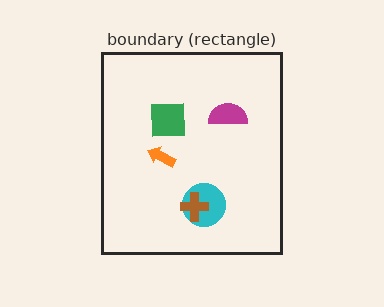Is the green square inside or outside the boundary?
Inside.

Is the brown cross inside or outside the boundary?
Inside.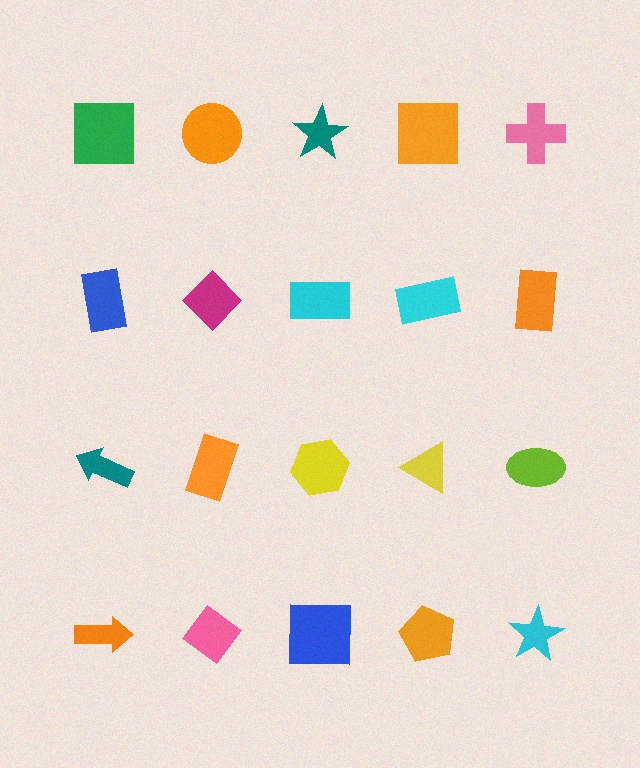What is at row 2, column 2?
A magenta diamond.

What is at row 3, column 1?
A teal arrow.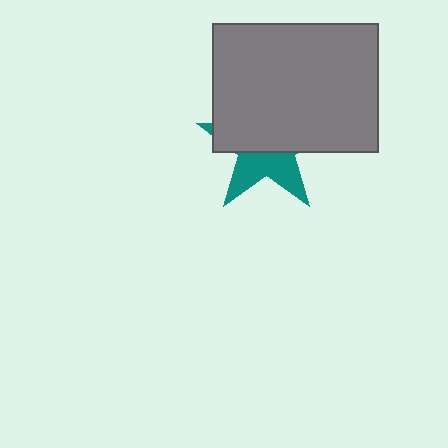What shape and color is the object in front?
The object in front is a gray rectangle.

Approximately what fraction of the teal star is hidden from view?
Roughly 60% of the teal star is hidden behind the gray rectangle.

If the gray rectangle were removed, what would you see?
You would see the complete teal star.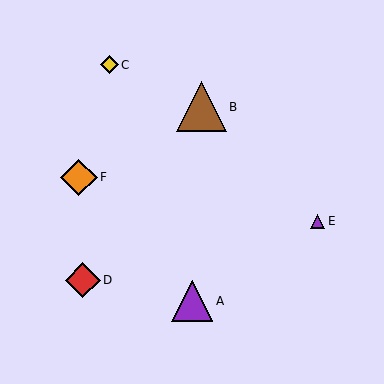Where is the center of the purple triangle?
The center of the purple triangle is at (318, 221).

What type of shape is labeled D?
Shape D is a red diamond.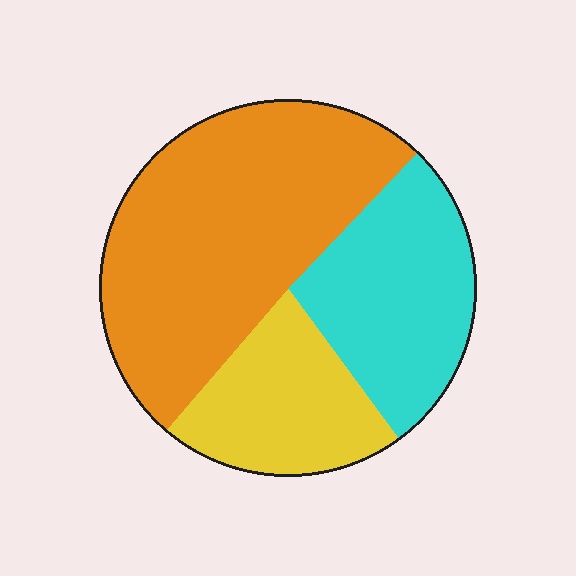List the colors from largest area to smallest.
From largest to smallest: orange, cyan, yellow.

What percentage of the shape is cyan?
Cyan covers roughly 30% of the shape.